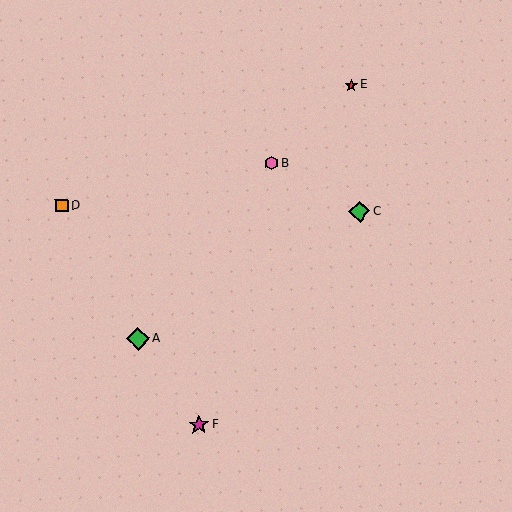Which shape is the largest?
The green diamond (labeled A) is the largest.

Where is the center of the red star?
The center of the red star is at (351, 85).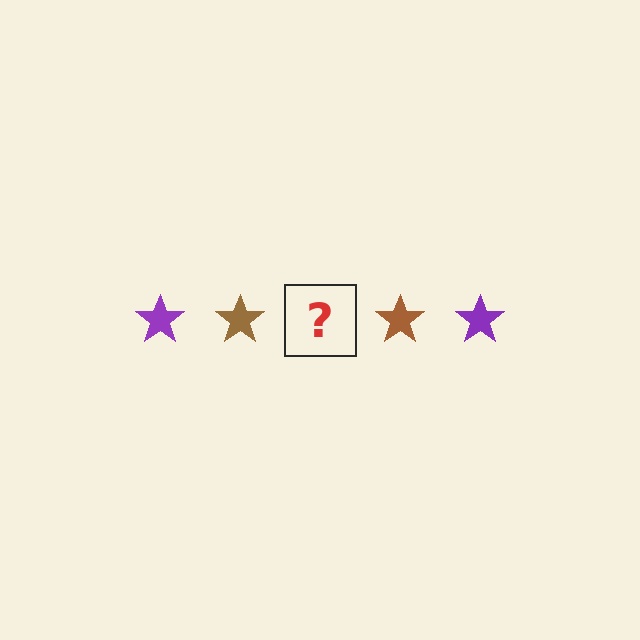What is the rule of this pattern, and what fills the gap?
The rule is that the pattern cycles through purple, brown stars. The gap should be filled with a purple star.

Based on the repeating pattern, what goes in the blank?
The blank should be a purple star.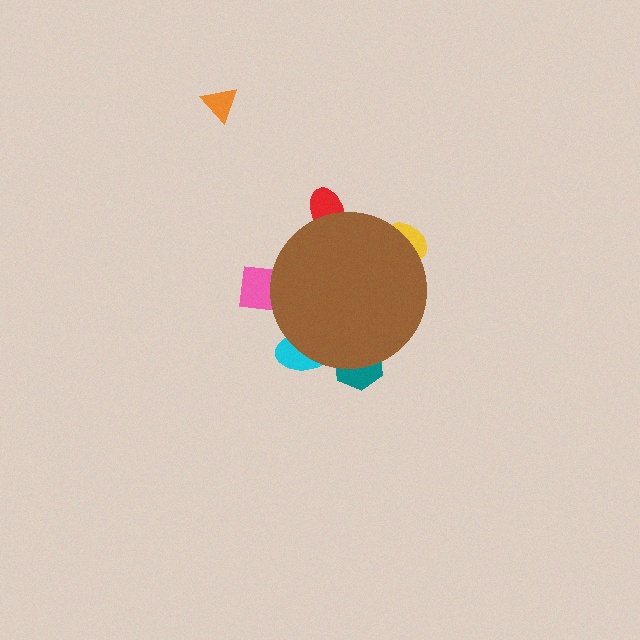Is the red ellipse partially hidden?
Yes, the red ellipse is partially hidden behind the brown circle.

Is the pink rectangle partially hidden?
Yes, the pink rectangle is partially hidden behind the brown circle.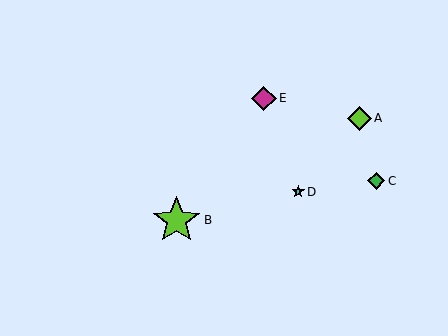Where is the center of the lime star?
The center of the lime star is at (176, 220).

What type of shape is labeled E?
Shape E is a magenta diamond.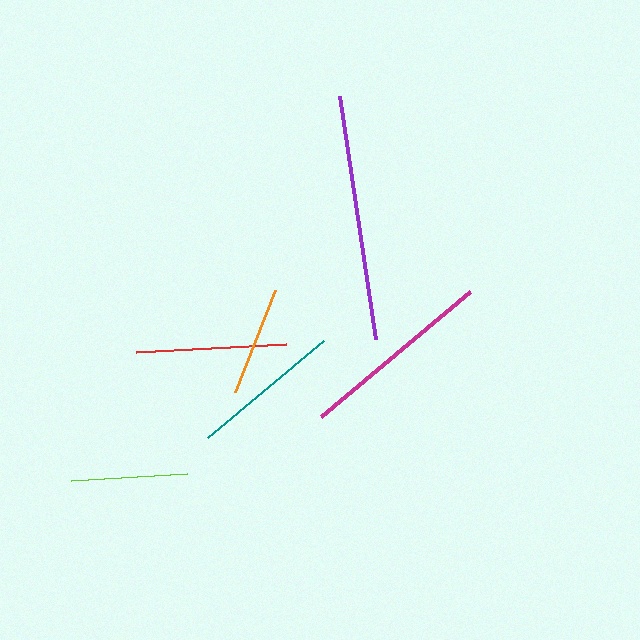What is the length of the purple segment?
The purple segment is approximately 245 pixels long.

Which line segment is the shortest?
The orange line is the shortest at approximately 109 pixels.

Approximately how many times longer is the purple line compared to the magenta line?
The purple line is approximately 1.3 times the length of the magenta line.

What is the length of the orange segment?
The orange segment is approximately 109 pixels long.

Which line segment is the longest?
The purple line is the longest at approximately 245 pixels.